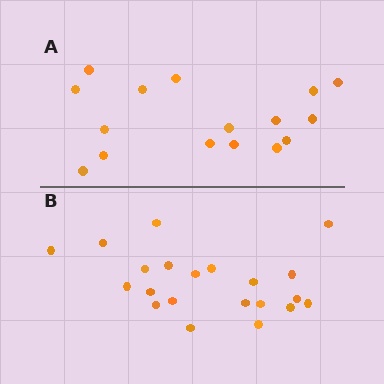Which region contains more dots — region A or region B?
Region B (the bottom region) has more dots.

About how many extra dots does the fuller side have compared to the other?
Region B has about 5 more dots than region A.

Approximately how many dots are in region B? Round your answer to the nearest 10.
About 20 dots. (The exact count is 21, which rounds to 20.)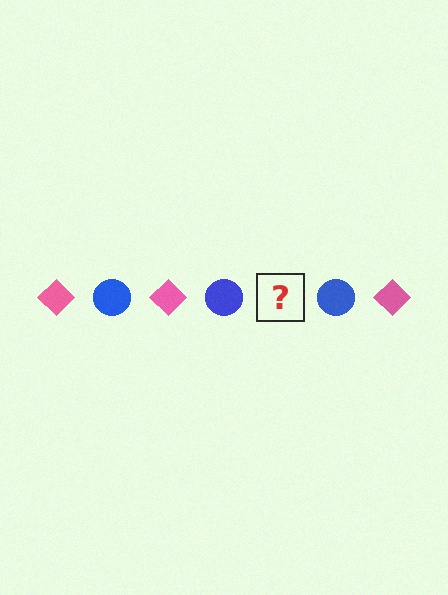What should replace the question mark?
The question mark should be replaced with a pink diamond.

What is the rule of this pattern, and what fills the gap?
The rule is that the pattern alternates between pink diamond and blue circle. The gap should be filled with a pink diamond.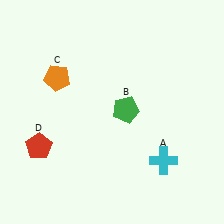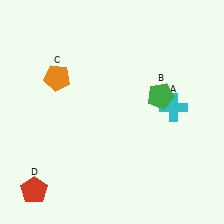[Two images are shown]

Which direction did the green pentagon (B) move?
The green pentagon (B) moved right.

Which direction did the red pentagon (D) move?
The red pentagon (D) moved down.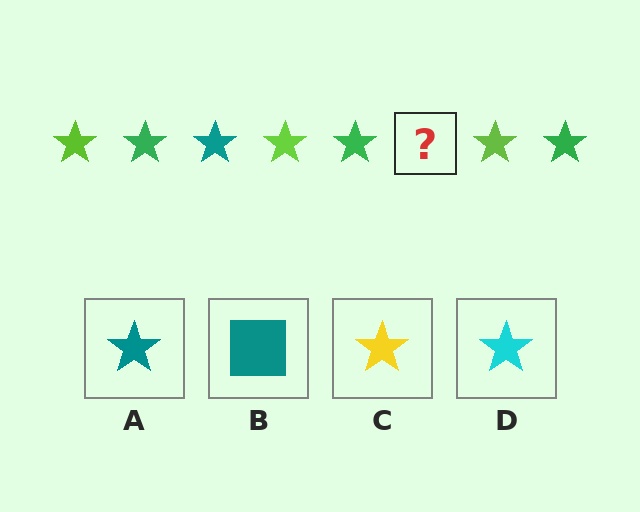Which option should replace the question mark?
Option A.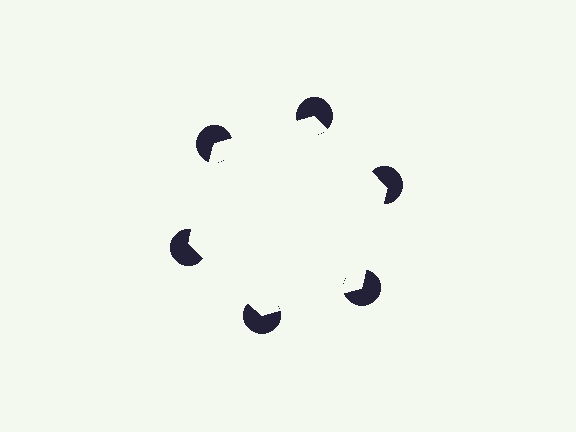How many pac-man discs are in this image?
There are 6 — one at each vertex of the illusory hexagon.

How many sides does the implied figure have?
6 sides.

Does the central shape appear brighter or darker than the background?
It typically appears slightly brighter than the background, even though no actual brightness change is drawn.